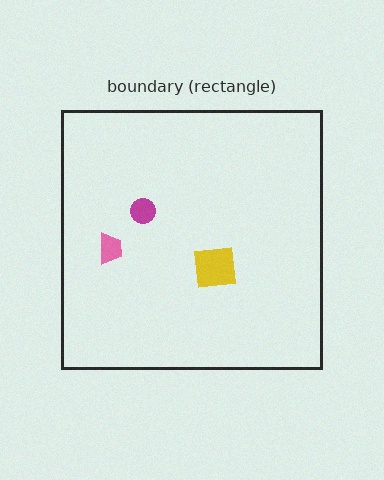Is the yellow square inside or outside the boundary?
Inside.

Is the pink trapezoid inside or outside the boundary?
Inside.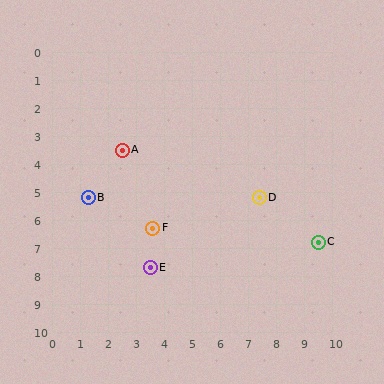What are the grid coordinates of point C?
Point C is at approximately (9.5, 6.8).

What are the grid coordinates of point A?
Point A is at approximately (2.5, 3.5).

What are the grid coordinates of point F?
Point F is at approximately (3.6, 6.3).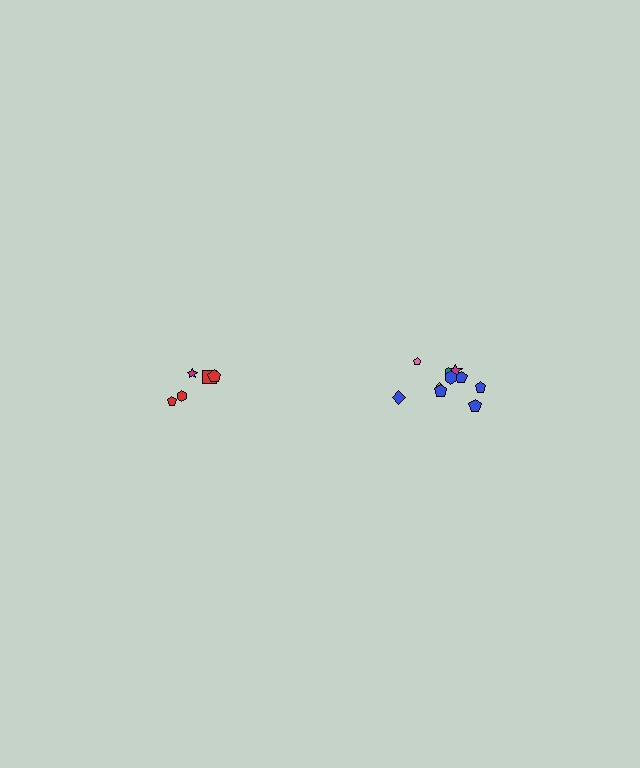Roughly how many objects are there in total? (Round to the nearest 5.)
Roughly 15 objects in total.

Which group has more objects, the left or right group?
The right group.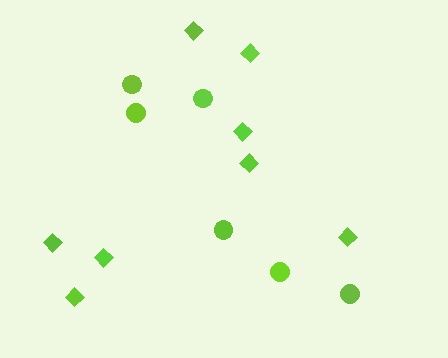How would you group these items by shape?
There are 2 groups: one group of circles (6) and one group of diamonds (8).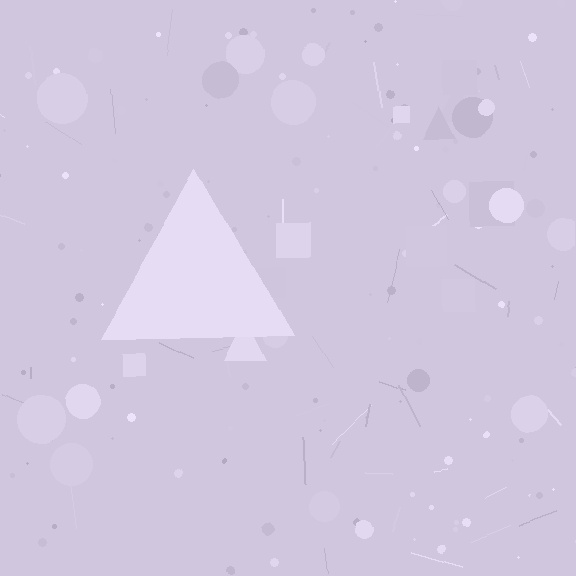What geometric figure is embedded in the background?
A triangle is embedded in the background.